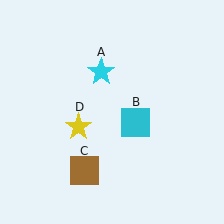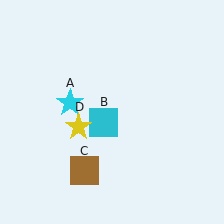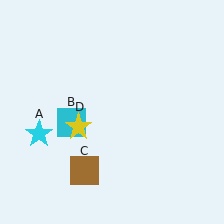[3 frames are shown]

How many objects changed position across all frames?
2 objects changed position: cyan star (object A), cyan square (object B).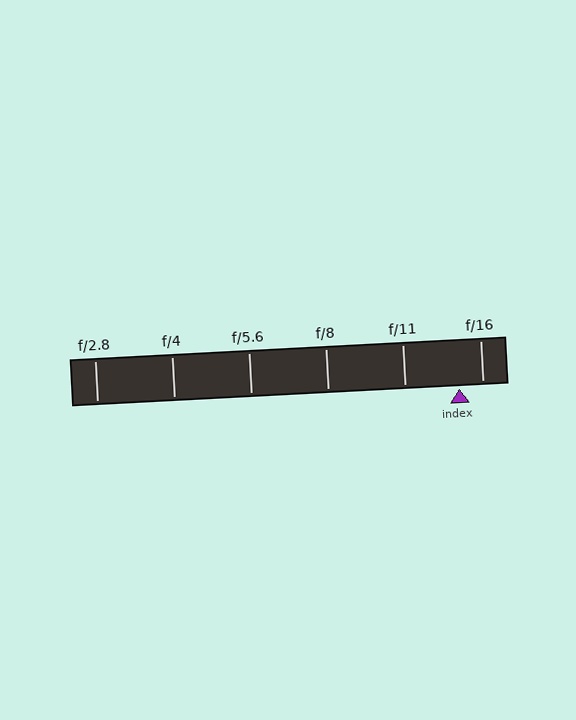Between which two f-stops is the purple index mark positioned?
The index mark is between f/11 and f/16.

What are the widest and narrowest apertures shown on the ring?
The widest aperture shown is f/2.8 and the narrowest is f/16.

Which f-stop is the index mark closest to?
The index mark is closest to f/16.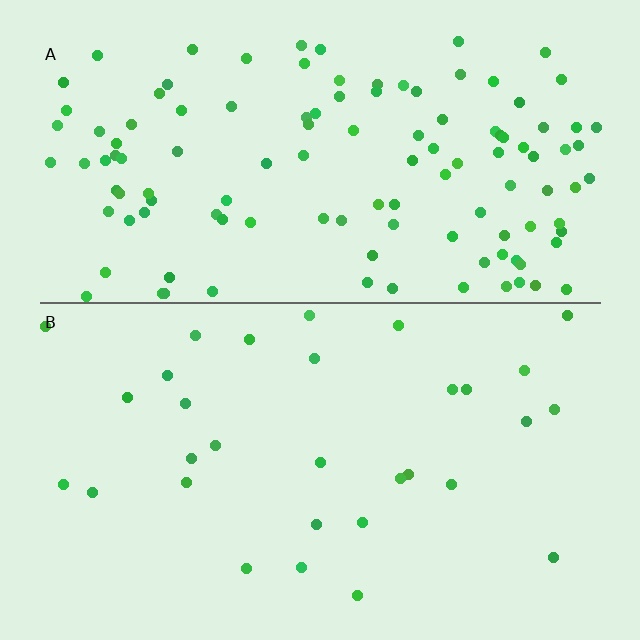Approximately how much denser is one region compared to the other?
Approximately 3.9× — region A over region B.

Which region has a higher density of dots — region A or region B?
A (the top).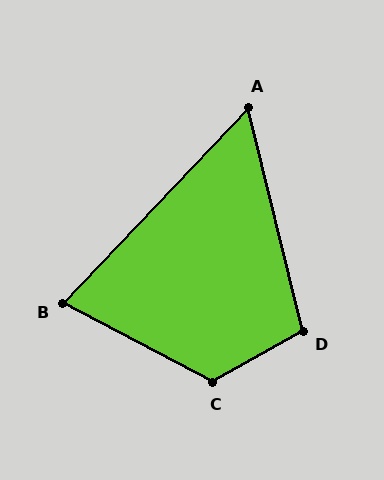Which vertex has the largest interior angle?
C, at approximately 123 degrees.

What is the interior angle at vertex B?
Approximately 74 degrees (acute).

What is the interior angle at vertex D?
Approximately 106 degrees (obtuse).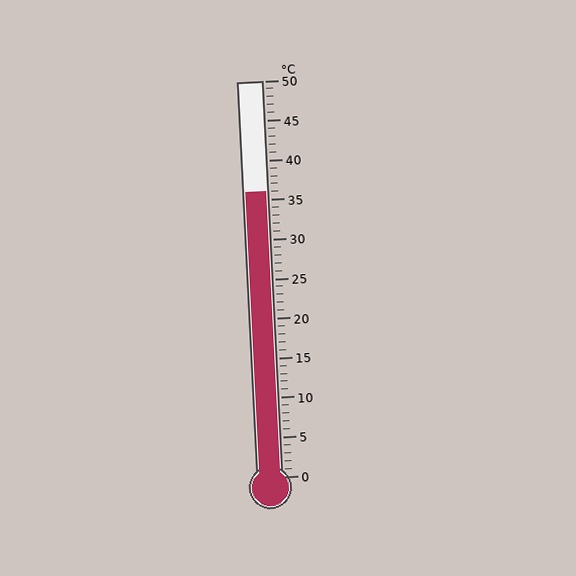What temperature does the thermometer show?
The thermometer shows approximately 36°C.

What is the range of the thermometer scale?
The thermometer scale ranges from 0°C to 50°C.